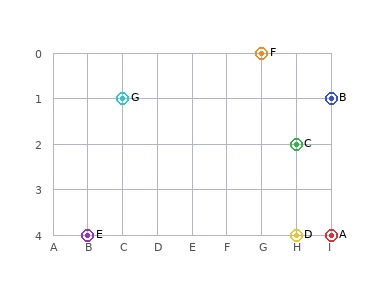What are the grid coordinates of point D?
Point D is at grid coordinates (H, 4).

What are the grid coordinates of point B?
Point B is at grid coordinates (I, 1).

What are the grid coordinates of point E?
Point E is at grid coordinates (B, 4).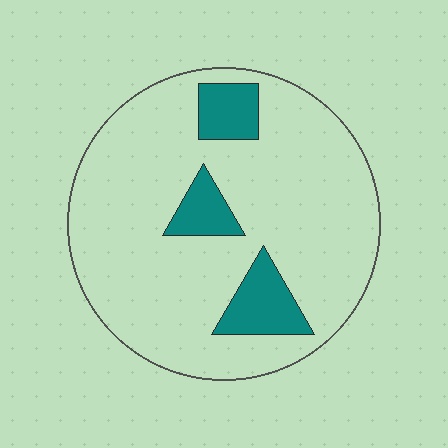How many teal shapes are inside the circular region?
3.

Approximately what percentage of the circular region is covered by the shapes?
Approximately 15%.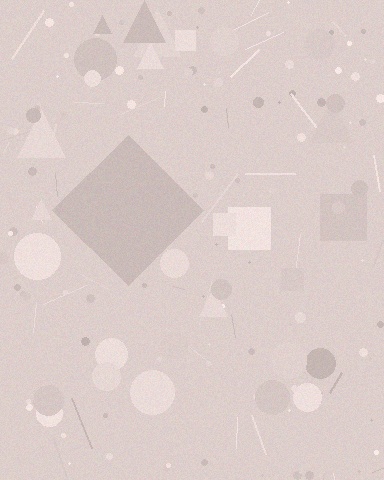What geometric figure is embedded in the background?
A diamond is embedded in the background.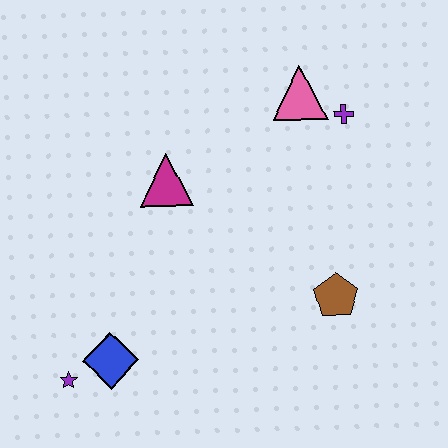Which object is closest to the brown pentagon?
The purple cross is closest to the brown pentagon.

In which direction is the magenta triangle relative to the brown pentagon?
The magenta triangle is to the left of the brown pentagon.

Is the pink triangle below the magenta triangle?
No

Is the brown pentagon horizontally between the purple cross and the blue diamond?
Yes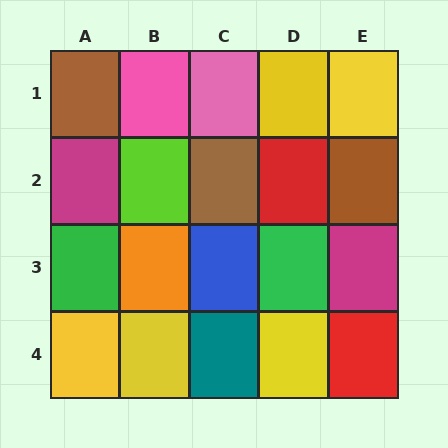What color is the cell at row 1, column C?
Pink.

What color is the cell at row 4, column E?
Red.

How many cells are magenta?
2 cells are magenta.